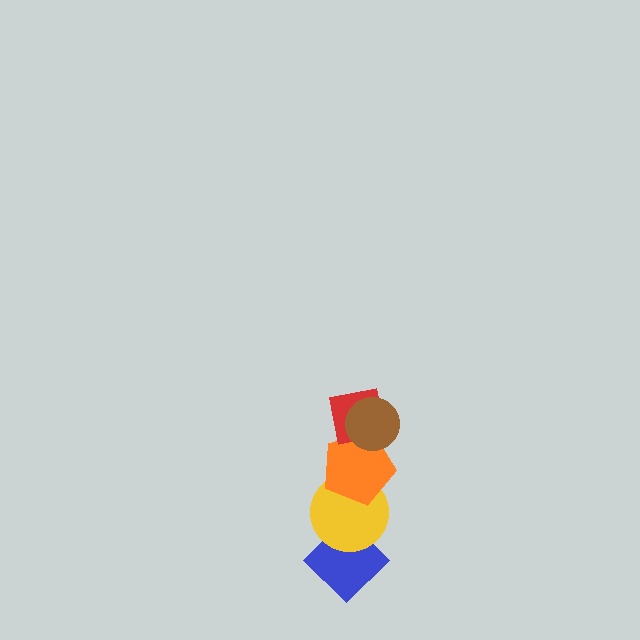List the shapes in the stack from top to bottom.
From top to bottom: the brown circle, the red square, the orange pentagon, the yellow circle, the blue diamond.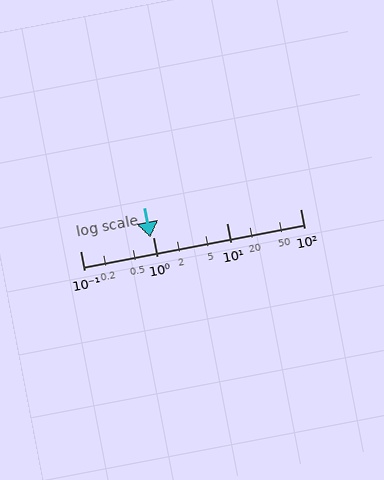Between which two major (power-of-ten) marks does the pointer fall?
The pointer is between 0.1 and 1.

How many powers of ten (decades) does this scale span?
The scale spans 3 decades, from 0.1 to 100.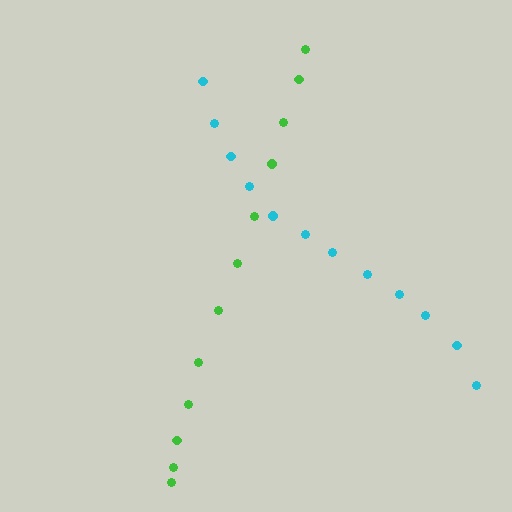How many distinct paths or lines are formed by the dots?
There are 2 distinct paths.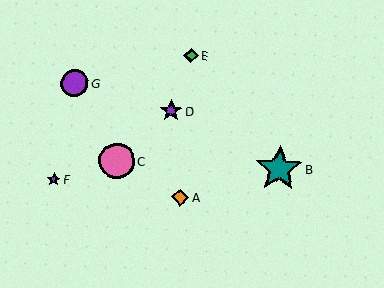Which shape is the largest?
The teal star (labeled B) is the largest.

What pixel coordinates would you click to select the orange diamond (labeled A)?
Click at (180, 197) to select the orange diamond A.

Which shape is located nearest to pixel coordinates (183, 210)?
The orange diamond (labeled A) at (180, 197) is nearest to that location.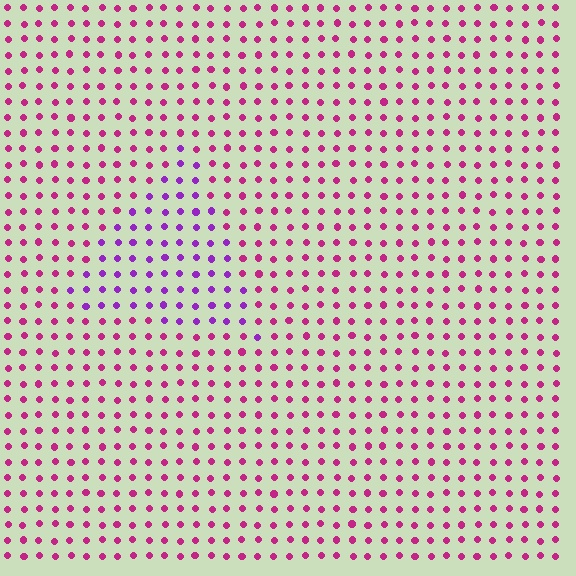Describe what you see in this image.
The image is filled with small magenta elements in a uniform arrangement. A triangle-shaped region is visible where the elements are tinted to a slightly different hue, forming a subtle color boundary.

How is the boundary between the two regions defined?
The boundary is defined purely by a slight shift in hue (about 40 degrees). Spacing, size, and orientation are identical on both sides.